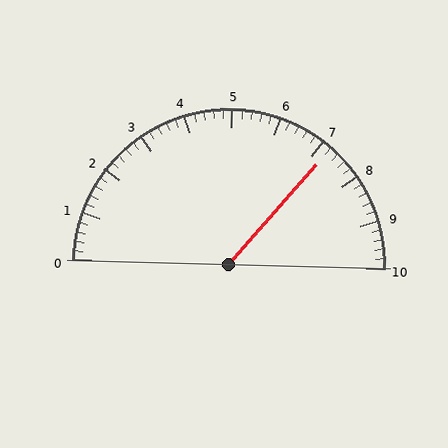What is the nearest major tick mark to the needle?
The nearest major tick mark is 7.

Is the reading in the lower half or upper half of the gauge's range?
The reading is in the upper half of the range (0 to 10).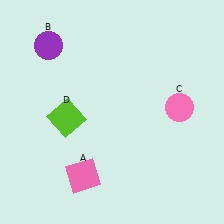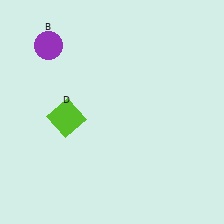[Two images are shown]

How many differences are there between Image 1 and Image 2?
There are 2 differences between the two images.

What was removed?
The pink square (A), the pink circle (C) were removed in Image 2.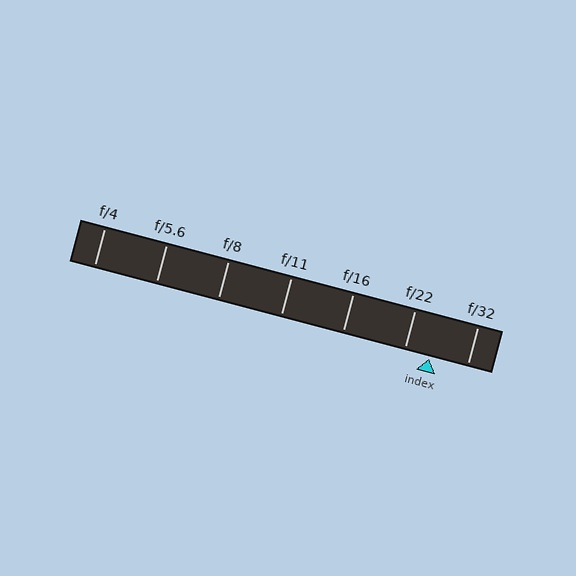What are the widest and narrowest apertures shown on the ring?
The widest aperture shown is f/4 and the narrowest is f/32.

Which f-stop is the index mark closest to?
The index mark is closest to f/22.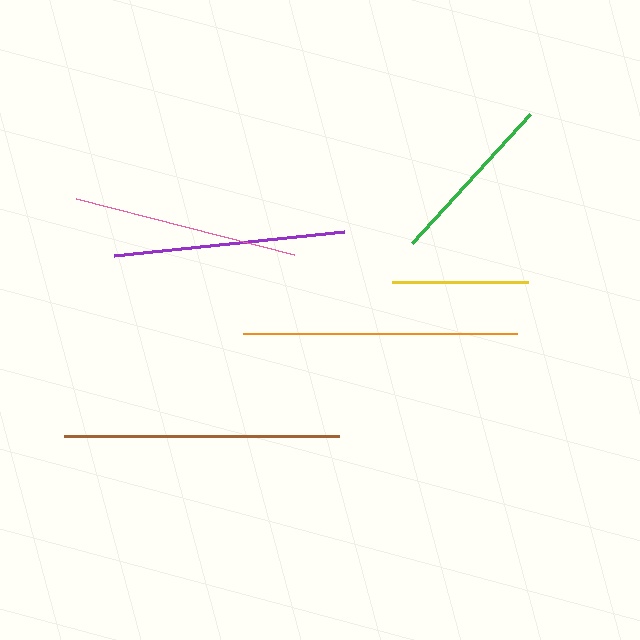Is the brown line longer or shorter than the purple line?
The brown line is longer than the purple line.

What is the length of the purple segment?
The purple segment is approximately 231 pixels long.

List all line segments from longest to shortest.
From longest to shortest: brown, orange, purple, pink, green, yellow.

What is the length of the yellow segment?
The yellow segment is approximately 136 pixels long.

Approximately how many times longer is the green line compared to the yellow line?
The green line is approximately 1.3 times the length of the yellow line.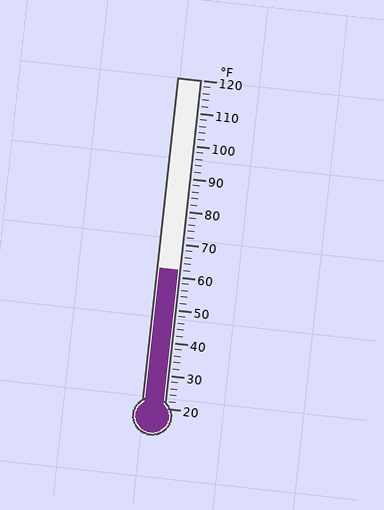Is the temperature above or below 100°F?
The temperature is below 100°F.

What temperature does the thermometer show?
The thermometer shows approximately 62°F.